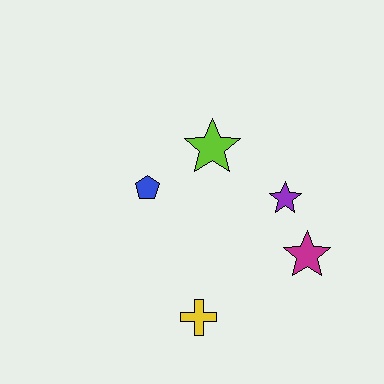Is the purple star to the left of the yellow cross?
No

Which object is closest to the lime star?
The blue pentagon is closest to the lime star.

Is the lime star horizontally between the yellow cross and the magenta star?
Yes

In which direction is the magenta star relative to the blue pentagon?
The magenta star is to the right of the blue pentagon.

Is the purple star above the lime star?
No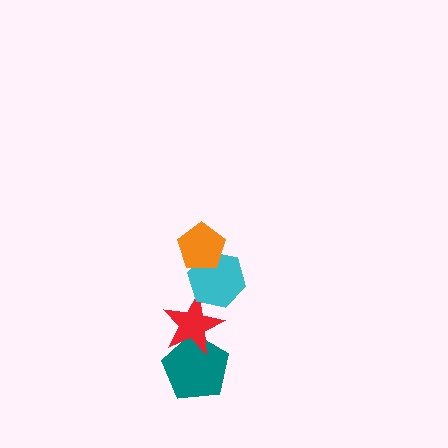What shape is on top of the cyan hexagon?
The orange pentagon is on top of the cyan hexagon.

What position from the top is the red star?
The red star is 3rd from the top.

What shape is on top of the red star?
The cyan hexagon is on top of the red star.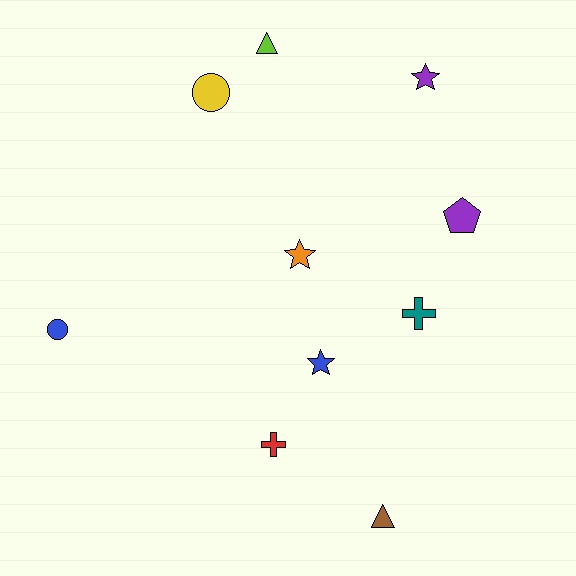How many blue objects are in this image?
There are 2 blue objects.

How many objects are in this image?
There are 10 objects.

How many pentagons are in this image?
There is 1 pentagon.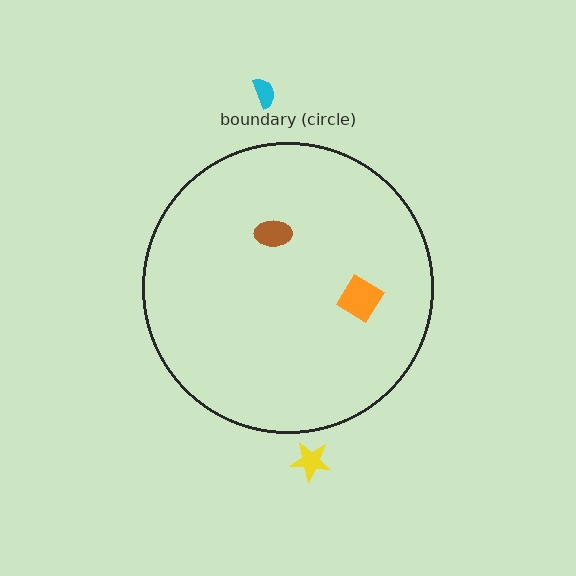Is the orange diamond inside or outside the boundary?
Inside.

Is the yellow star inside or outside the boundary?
Outside.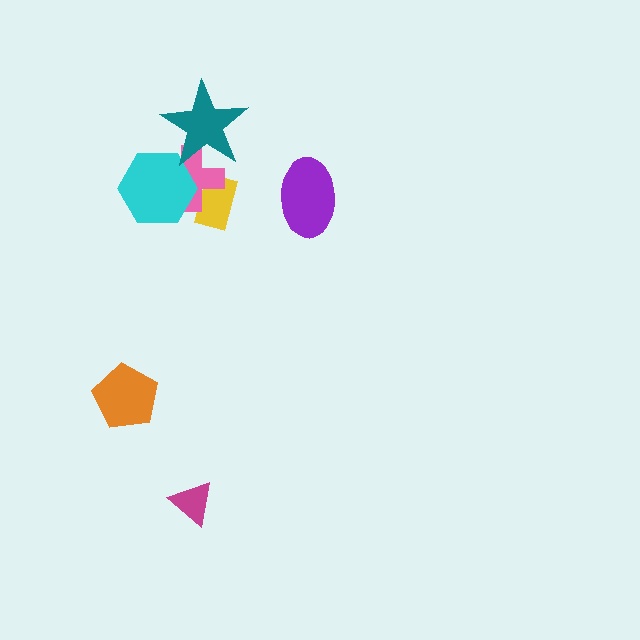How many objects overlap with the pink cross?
3 objects overlap with the pink cross.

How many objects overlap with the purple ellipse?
0 objects overlap with the purple ellipse.